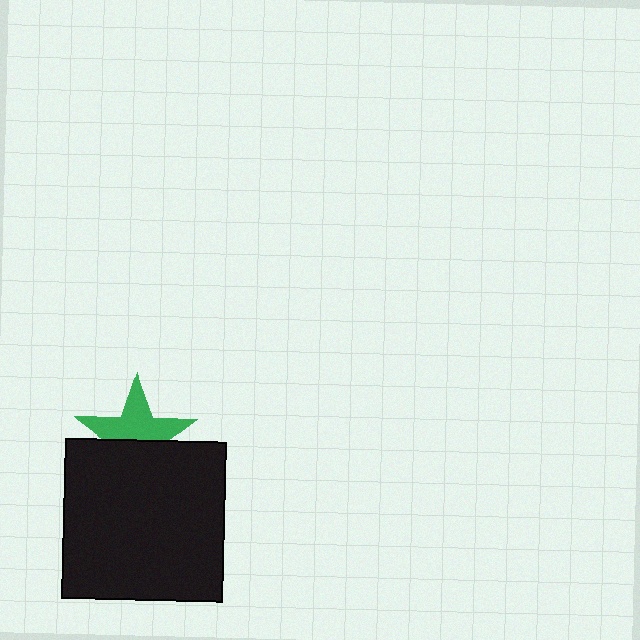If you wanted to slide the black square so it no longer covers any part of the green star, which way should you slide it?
Slide it down — that is the most direct way to separate the two shapes.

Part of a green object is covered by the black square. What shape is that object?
It is a star.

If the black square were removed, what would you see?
You would see the complete green star.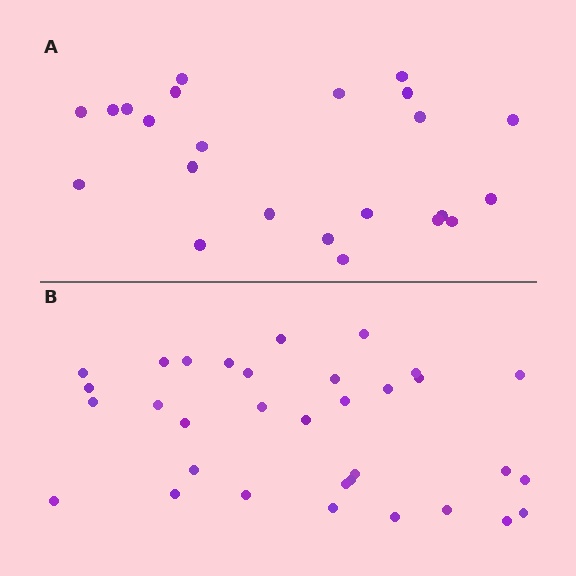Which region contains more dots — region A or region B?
Region B (the bottom region) has more dots.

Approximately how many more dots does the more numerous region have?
Region B has roughly 10 or so more dots than region A.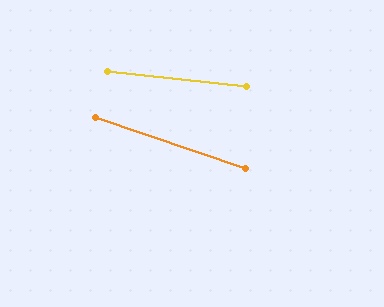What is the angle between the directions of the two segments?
Approximately 13 degrees.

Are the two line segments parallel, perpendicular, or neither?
Neither parallel nor perpendicular — they differ by about 13°.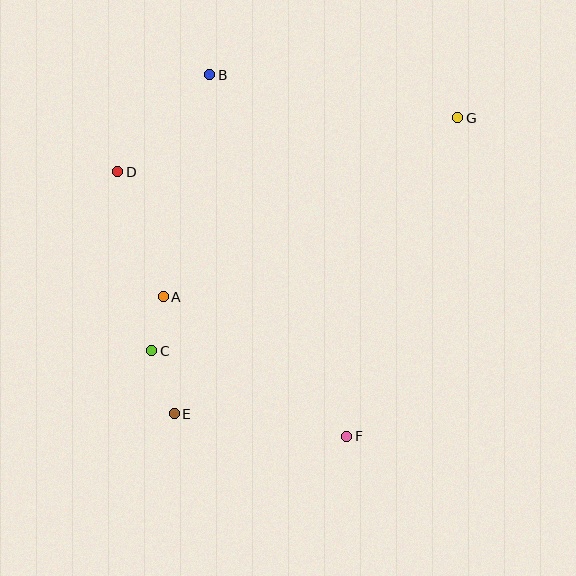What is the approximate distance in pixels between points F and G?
The distance between F and G is approximately 337 pixels.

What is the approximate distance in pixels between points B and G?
The distance between B and G is approximately 252 pixels.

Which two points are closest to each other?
Points A and C are closest to each other.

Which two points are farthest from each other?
Points E and G are farthest from each other.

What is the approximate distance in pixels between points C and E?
The distance between C and E is approximately 67 pixels.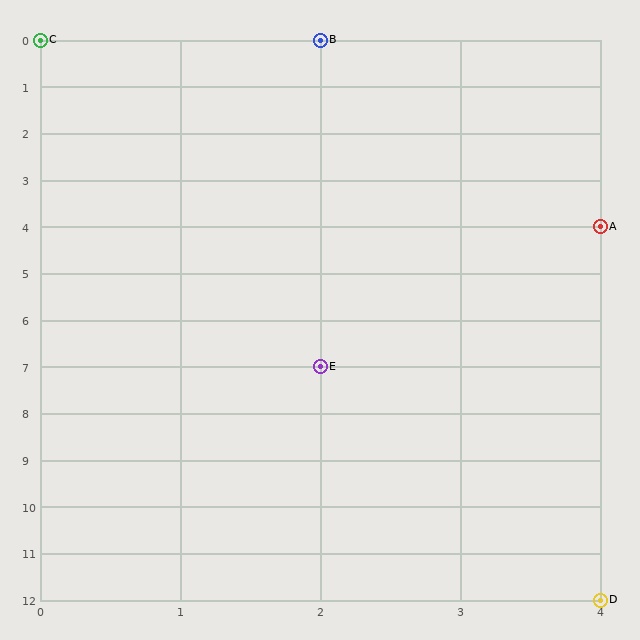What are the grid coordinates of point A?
Point A is at grid coordinates (4, 4).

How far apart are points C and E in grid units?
Points C and E are 2 columns and 7 rows apart (about 7.3 grid units diagonally).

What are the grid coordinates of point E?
Point E is at grid coordinates (2, 7).